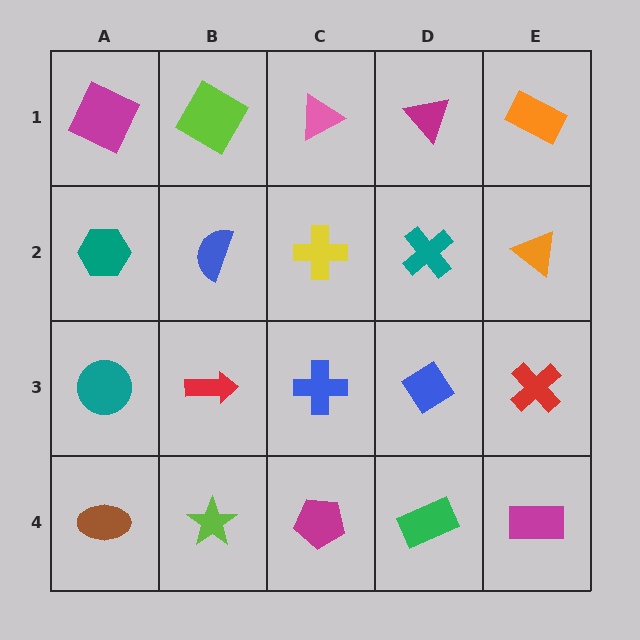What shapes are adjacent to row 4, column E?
A red cross (row 3, column E), a green rectangle (row 4, column D).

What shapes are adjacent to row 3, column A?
A teal hexagon (row 2, column A), a brown ellipse (row 4, column A), a red arrow (row 3, column B).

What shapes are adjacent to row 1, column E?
An orange triangle (row 2, column E), a magenta triangle (row 1, column D).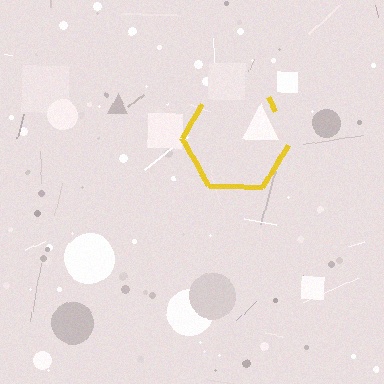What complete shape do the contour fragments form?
The contour fragments form a hexagon.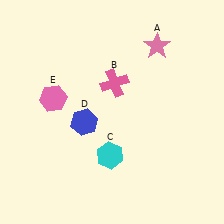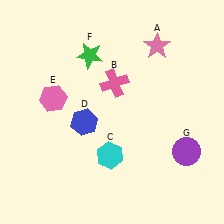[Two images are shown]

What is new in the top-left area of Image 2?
A green star (F) was added in the top-left area of Image 2.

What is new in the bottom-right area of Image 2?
A purple circle (G) was added in the bottom-right area of Image 2.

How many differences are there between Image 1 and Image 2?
There are 2 differences between the two images.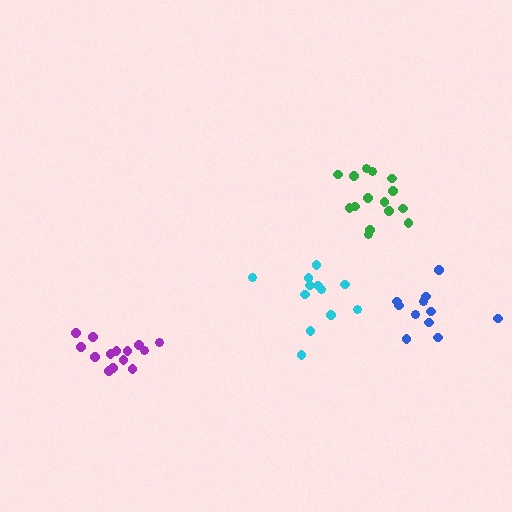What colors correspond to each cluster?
The clusters are colored: cyan, green, blue, purple.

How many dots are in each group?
Group 1: 12 dots, Group 2: 15 dots, Group 3: 11 dots, Group 4: 14 dots (52 total).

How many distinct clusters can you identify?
There are 4 distinct clusters.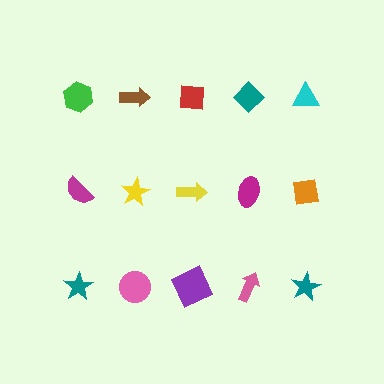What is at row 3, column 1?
A teal star.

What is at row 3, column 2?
A pink circle.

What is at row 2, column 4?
A magenta ellipse.